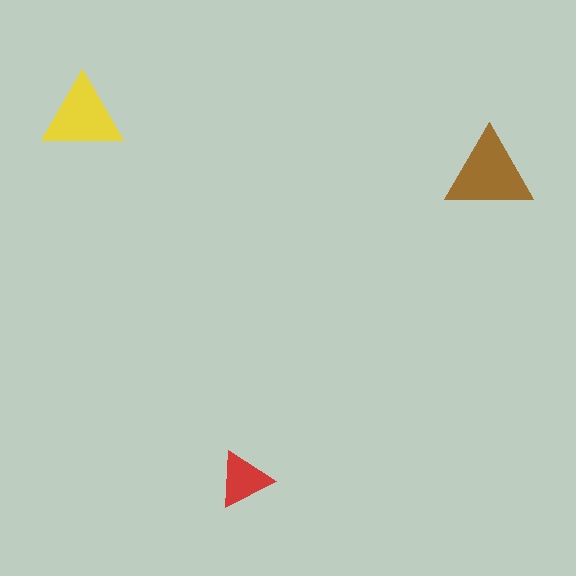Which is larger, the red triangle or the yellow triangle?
The yellow one.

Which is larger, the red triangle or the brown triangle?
The brown one.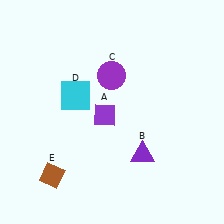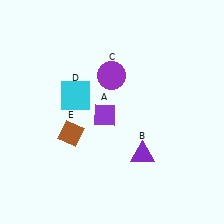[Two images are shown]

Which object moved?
The brown diamond (E) moved up.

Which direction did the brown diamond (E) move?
The brown diamond (E) moved up.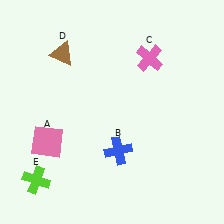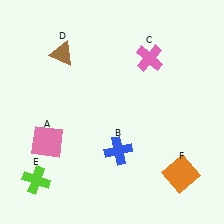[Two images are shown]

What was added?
An orange square (F) was added in Image 2.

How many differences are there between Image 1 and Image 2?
There is 1 difference between the two images.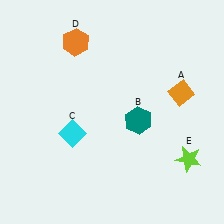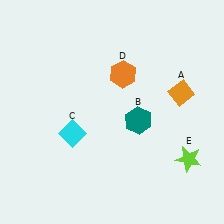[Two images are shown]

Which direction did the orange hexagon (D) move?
The orange hexagon (D) moved right.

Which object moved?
The orange hexagon (D) moved right.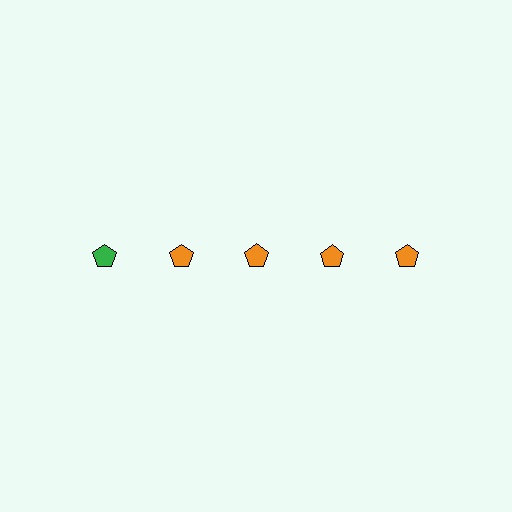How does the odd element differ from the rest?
It has a different color: green instead of orange.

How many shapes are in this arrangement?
There are 5 shapes arranged in a grid pattern.